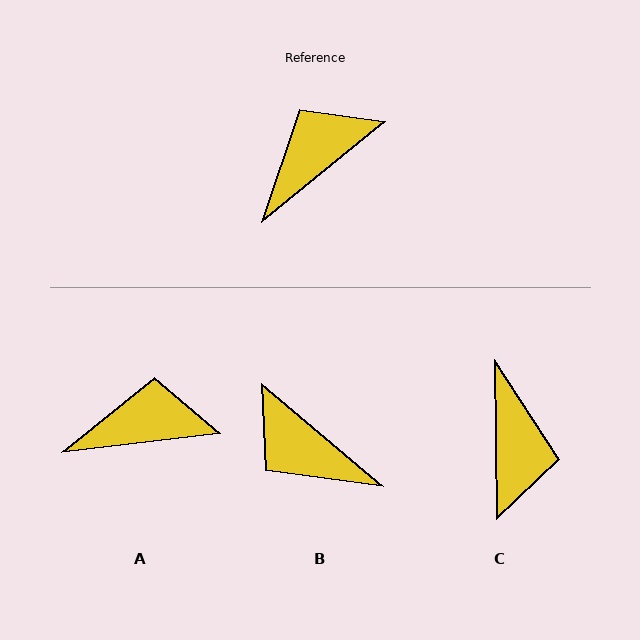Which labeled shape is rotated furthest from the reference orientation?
C, about 129 degrees away.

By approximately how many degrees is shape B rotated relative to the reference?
Approximately 101 degrees counter-clockwise.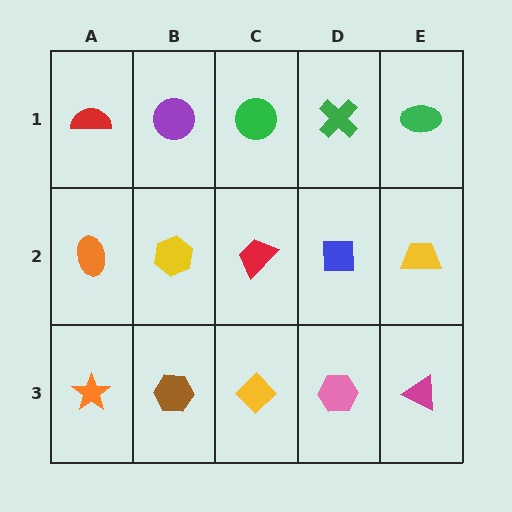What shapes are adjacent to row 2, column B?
A purple circle (row 1, column B), a brown hexagon (row 3, column B), an orange ellipse (row 2, column A), a red trapezoid (row 2, column C).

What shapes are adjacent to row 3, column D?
A blue square (row 2, column D), a yellow diamond (row 3, column C), a magenta triangle (row 3, column E).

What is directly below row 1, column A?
An orange ellipse.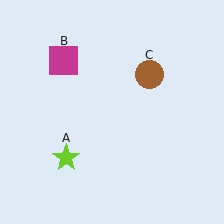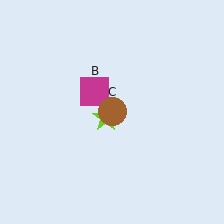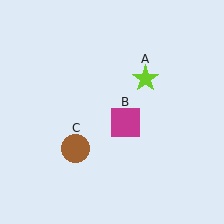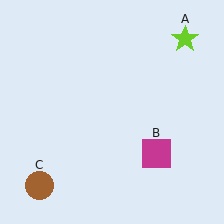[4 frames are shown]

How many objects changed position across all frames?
3 objects changed position: lime star (object A), magenta square (object B), brown circle (object C).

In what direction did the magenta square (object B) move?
The magenta square (object B) moved down and to the right.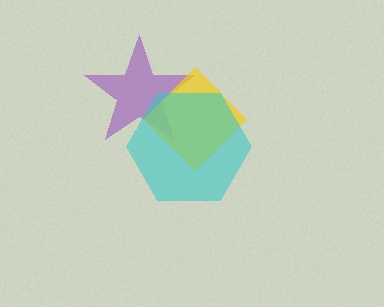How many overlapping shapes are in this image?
There are 3 overlapping shapes in the image.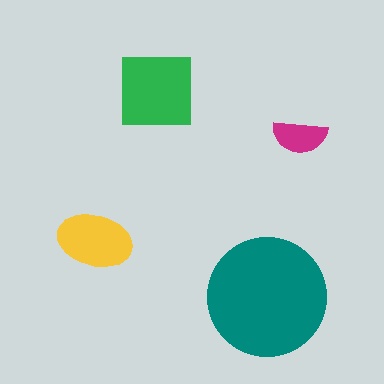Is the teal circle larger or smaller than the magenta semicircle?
Larger.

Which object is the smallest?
The magenta semicircle.